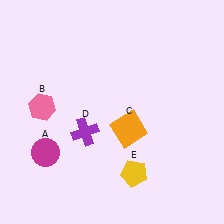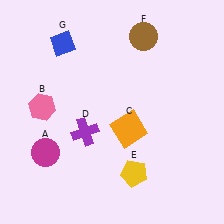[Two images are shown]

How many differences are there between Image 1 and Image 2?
There are 2 differences between the two images.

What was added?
A brown circle (F), a blue diamond (G) were added in Image 2.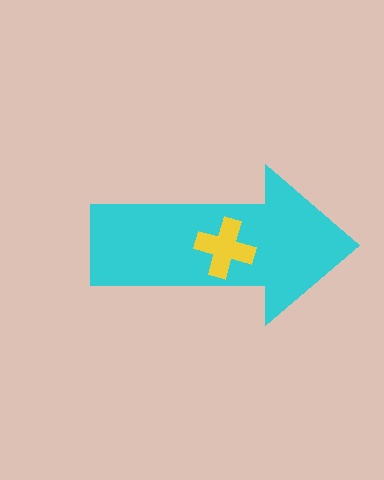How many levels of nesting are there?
2.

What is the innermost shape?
The yellow cross.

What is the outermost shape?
The cyan arrow.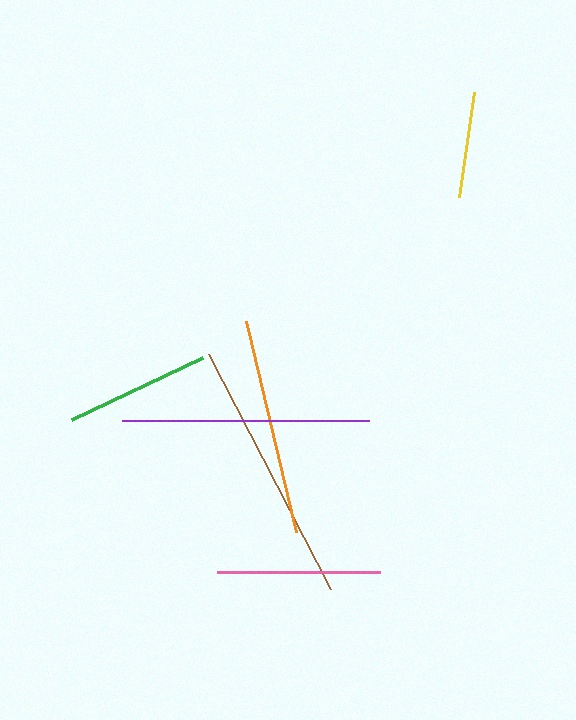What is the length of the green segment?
The green segment is approximately 145 pixels long.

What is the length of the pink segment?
The pink segment is approximately 164 pixels long.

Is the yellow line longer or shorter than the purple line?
The purple line is longer than the yellow line.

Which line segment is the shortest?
The yellow line is the shortest at approximately 106 pixels.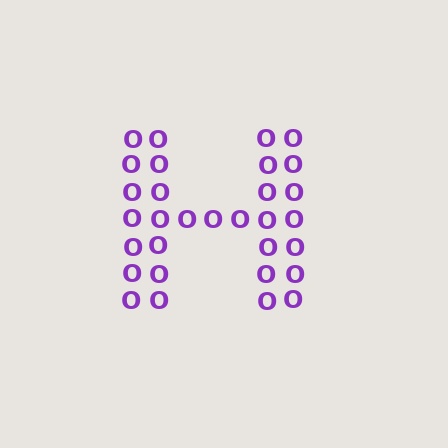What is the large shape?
The large shape is the letter H.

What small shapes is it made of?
It is made of small letter O's.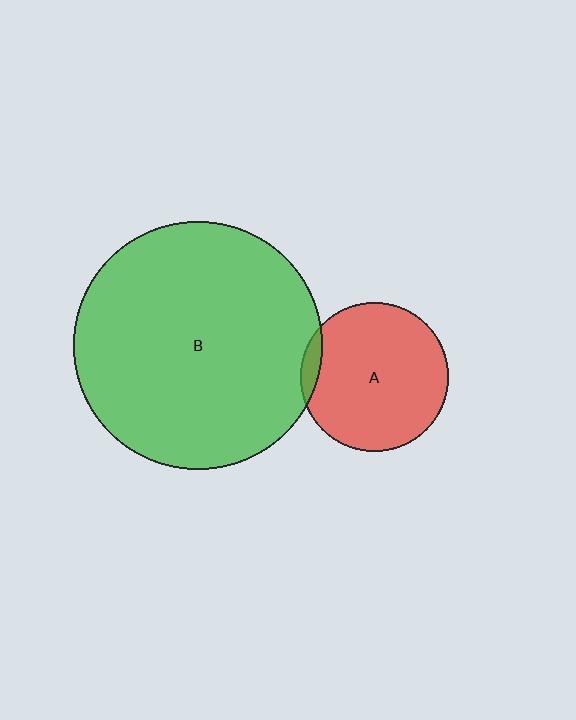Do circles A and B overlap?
Yes.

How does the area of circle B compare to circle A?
Approximately 2.8 times.